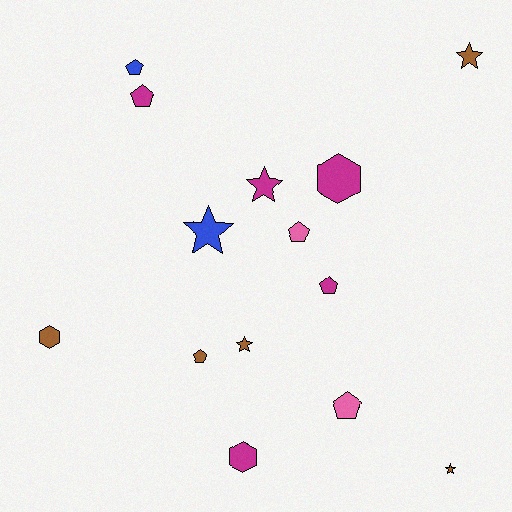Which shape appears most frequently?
Pentagon, with 6 objects.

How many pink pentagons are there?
There are 2 pink pentagons.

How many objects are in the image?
There are 14 objects.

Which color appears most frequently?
Magenta, with 5 objects.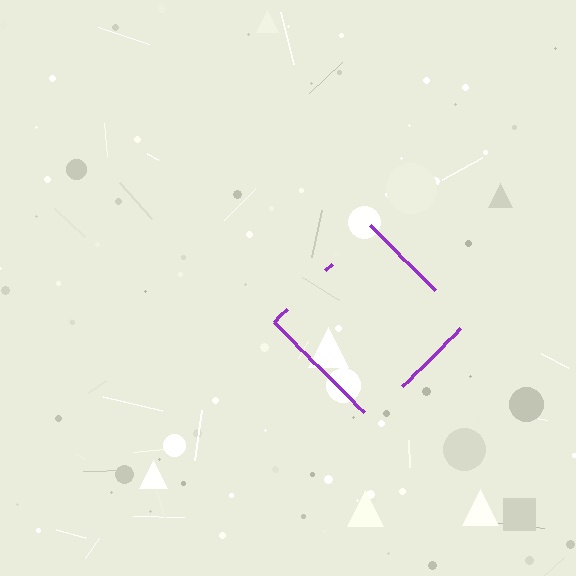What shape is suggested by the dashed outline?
The dashed outline suggests a diamond.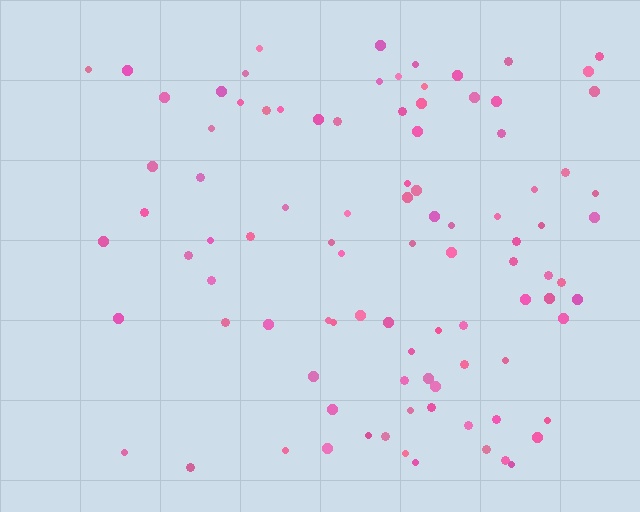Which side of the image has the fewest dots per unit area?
The left.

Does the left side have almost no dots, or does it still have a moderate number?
Still a moderate number, just noticeably fewer than the right.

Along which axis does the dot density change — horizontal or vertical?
Horizontal.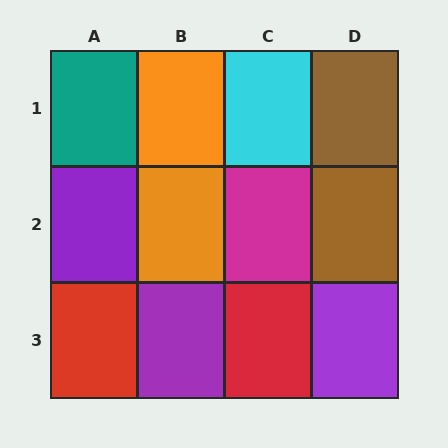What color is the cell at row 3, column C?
Red.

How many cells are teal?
1 cell is teal.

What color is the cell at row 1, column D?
Brown.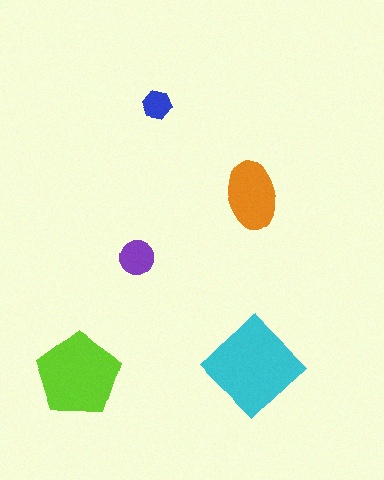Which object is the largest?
The cyan diamond.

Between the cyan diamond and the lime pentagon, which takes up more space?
The cyan diamond.